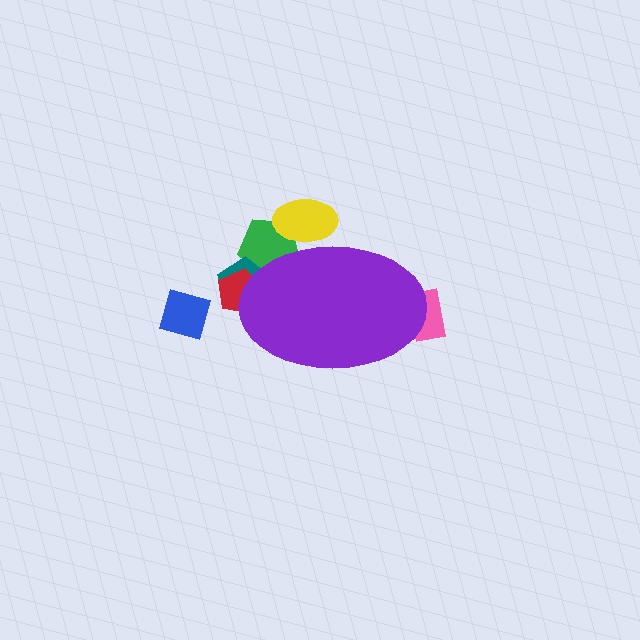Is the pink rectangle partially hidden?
Yes, the pink rectangle is partially hidden behind the purple ellipse.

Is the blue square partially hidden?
No, the blue square is fully visible.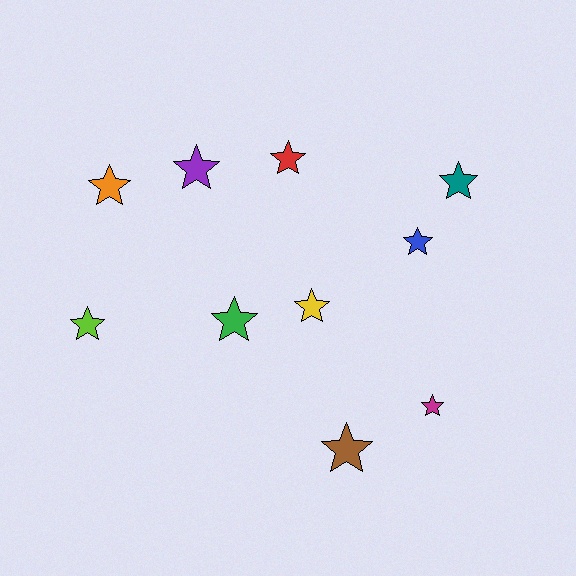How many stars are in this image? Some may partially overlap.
There are 10 stars.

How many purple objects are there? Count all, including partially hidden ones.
There is 1 purple object.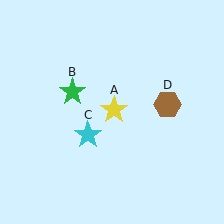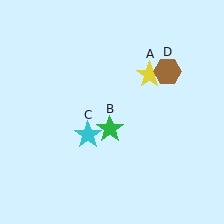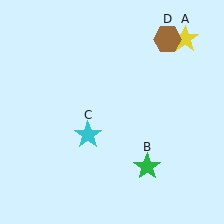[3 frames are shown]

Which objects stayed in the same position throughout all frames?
Cyan star (object C) remained stationary.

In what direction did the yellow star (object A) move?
The yellow star (object A) moved up and to the right.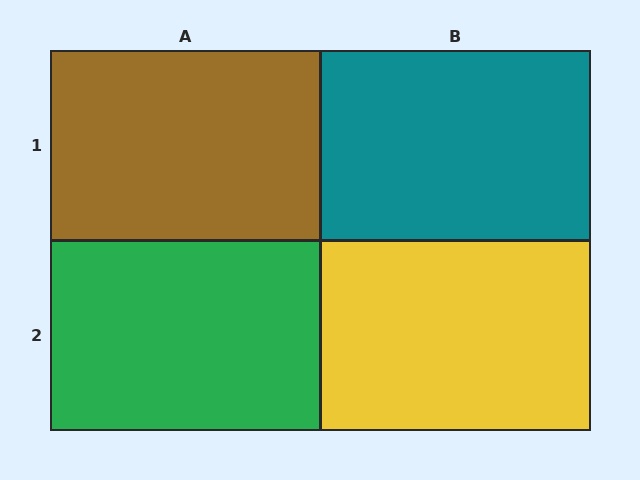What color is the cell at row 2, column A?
Green.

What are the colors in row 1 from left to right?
Brown, teal.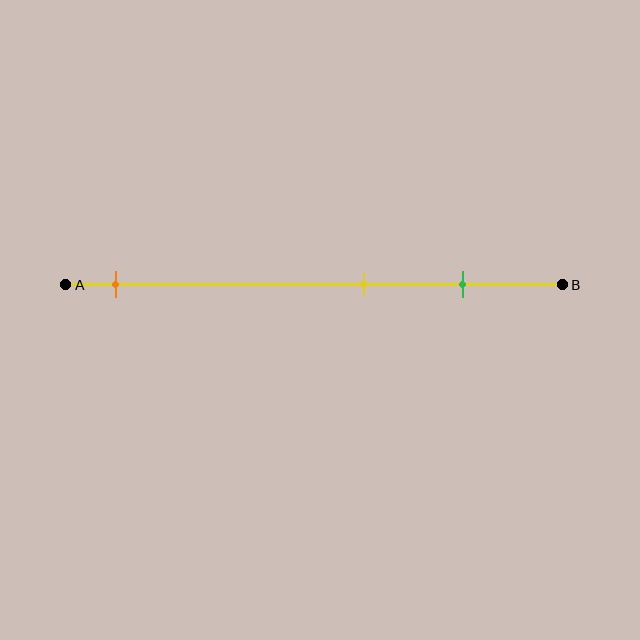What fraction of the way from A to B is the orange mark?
The orange mark is approximately 10% (0.1) of the way from A to B.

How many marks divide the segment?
There are 3 marks dividing the segment.